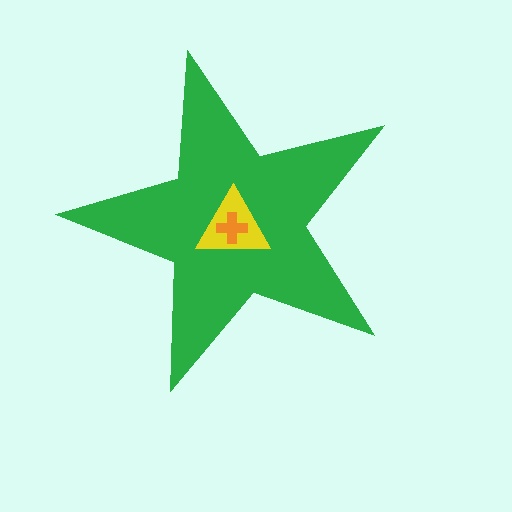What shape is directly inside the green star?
The yellow triangle.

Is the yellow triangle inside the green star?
Yes.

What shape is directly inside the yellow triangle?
The orange cross.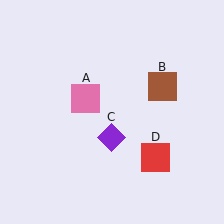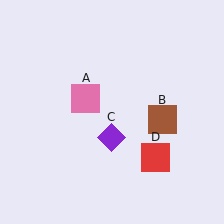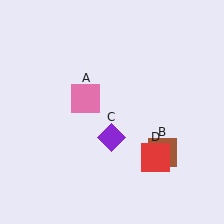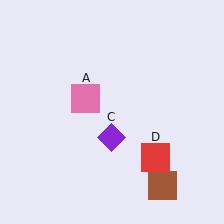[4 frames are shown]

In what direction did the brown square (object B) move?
The brown square (object B) moved down.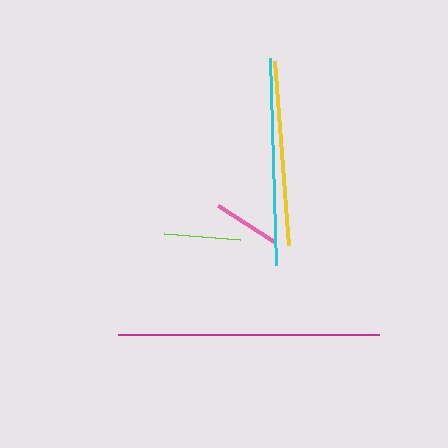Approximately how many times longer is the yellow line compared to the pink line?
The yellow line is approximately 2.8 times the length of the pink line.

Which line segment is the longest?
The magenta line is the longest at approximately 261 pixels.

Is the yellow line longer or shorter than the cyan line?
The cyan line is longer than the yellow line.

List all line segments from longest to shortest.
From longest to shortest: magenta, cyan, yellow, lime, pink.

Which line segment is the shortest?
The pink line is the shortest at approximately 66 pixels.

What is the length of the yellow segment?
The yellow segment is approximately 184 pixels long.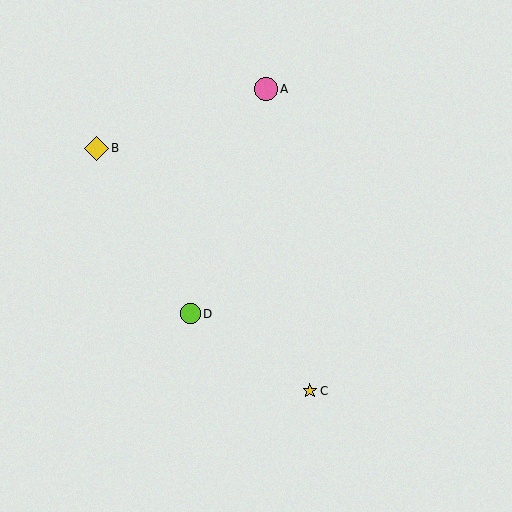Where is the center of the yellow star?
The center of the yellow star is at (310, 391).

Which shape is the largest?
The yellow diamond (labeled B) is the largest.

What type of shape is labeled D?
Shape D is a lime circle.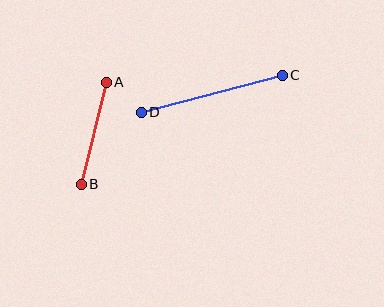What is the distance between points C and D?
The distance is approximately 146 pixels.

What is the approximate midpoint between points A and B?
The midpoint is at approximately (94, 133) pixels.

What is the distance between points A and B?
The distance is approximately 105 pixels.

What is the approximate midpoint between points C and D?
The midpoint is at approximately (212, 94) pixels.